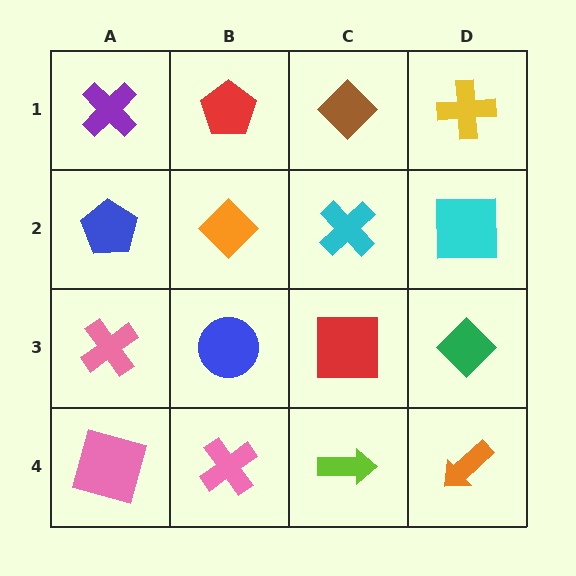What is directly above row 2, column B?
A red pentagon.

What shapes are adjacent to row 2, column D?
A yellow cross (row 1, column D), a green diamond (row 3, column D), a cyan cross (row 2, column C).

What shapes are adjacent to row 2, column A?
A purple cross (row 1, column A), a pink cross (row 3, column A), an orange diamond (row 2, column B).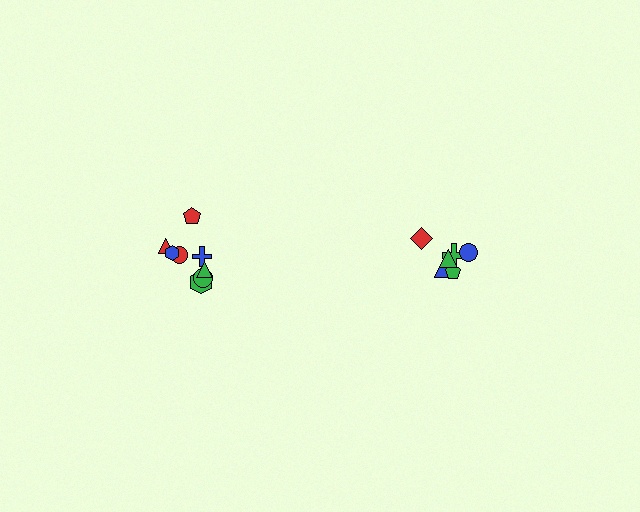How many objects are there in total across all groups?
There are 14 objects.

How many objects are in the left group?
There are 8 objects.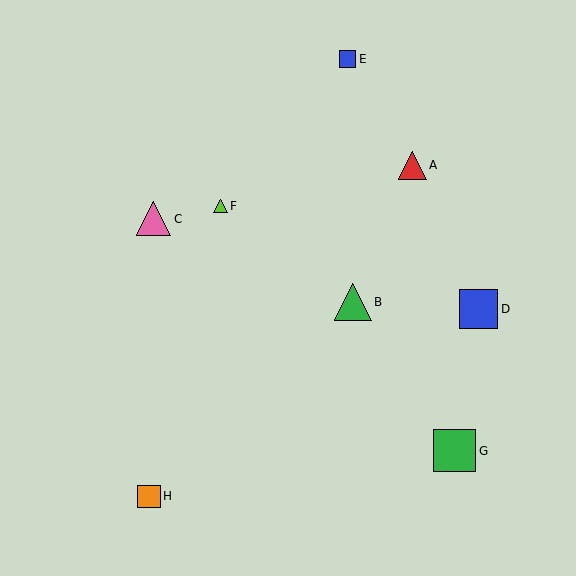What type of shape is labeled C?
Shape C is a pink triangle.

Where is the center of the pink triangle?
The center of the pink triangle is at (154, 219).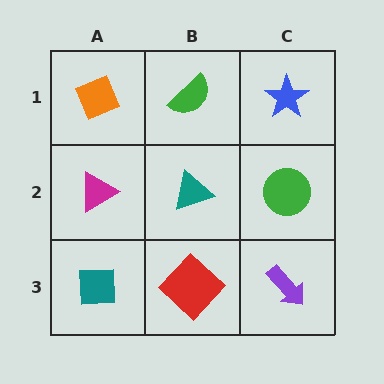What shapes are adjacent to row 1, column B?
A teal triangle (row 2, column B), an orange diamond (row 1, column A), a blue star (row 1, column C).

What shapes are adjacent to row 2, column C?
A blue star (row 1, column C), a purple arrow (row 3, column C), a teal triangle (row 2, column B).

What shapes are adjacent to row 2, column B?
A green semicircle (row 1, column B), a red diamond (row 3, column B), a magenta triangle (row 2, column A), a green circle (row 2, column C).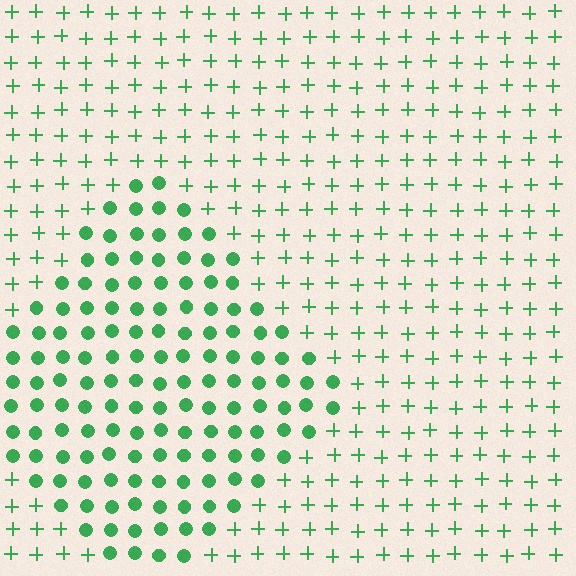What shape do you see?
I see a diamond.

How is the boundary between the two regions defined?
The boundary is defined by a change in element shape: circles inside vs. plus signs outside. All elements share the same color and spacing.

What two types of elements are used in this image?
The image uses circles inside the diamond region and plus signs outside it.